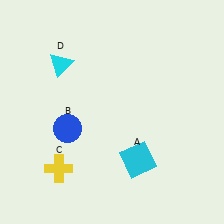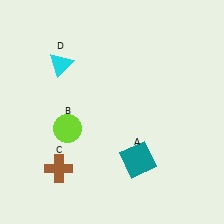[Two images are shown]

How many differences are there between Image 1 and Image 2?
There are 3 differences between the two images.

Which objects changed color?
A changed from cyan to teal. B changed from blue to lime. C changed from yellow to brown.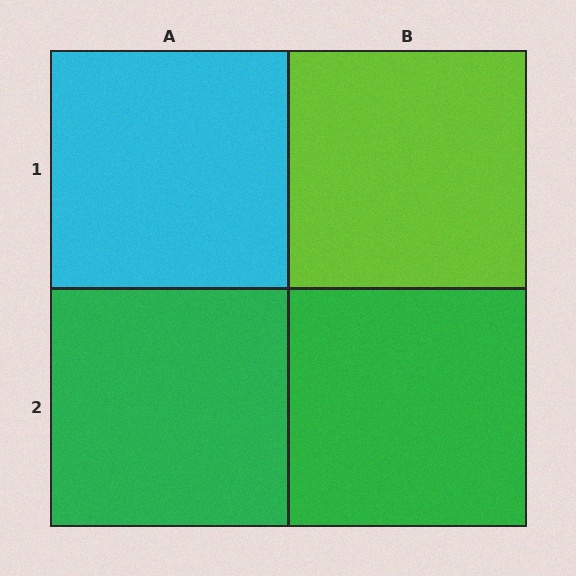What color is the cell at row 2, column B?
Green.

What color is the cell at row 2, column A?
Green.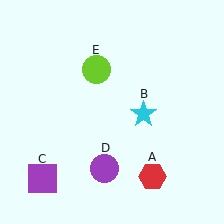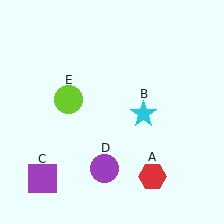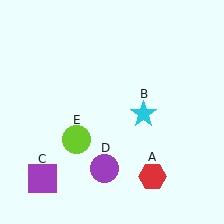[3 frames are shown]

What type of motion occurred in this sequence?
The lime circle (object E) rotated counterclockwise around the center of the scene.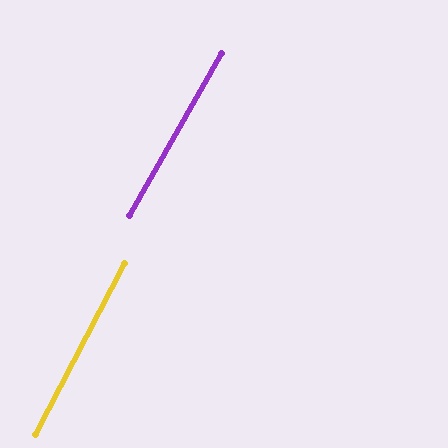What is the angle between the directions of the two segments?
Approximately 2 degrees.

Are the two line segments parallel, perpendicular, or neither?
Parallel — their directions differ by only 1.9°.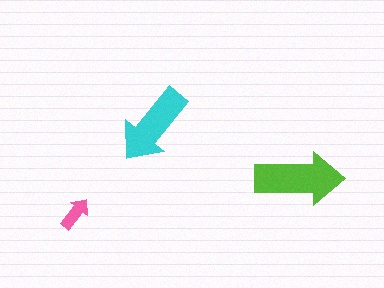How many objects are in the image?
There are 3 objects in the image.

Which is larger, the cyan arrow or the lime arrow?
The lime one.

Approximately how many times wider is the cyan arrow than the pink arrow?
About 2.5 times wider.